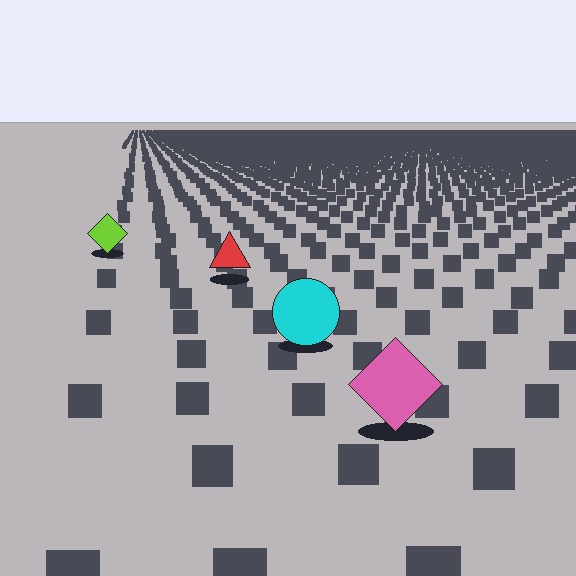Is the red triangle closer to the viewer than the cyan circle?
No. The cyan circle is closer — you can tell from the texture gradient: the ground texture is coarser near it.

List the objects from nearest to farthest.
From nearest to farthest: the pink diamond, the cyan circle, the red triangle, the lime diamond.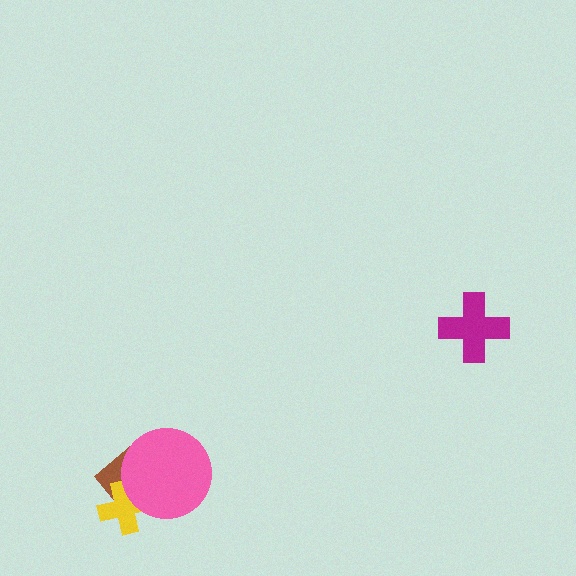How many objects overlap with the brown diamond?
2 objects overlap with the brown diamond.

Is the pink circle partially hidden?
No, no other shape covers it.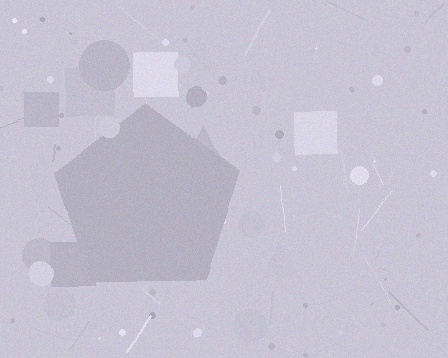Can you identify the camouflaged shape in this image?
The camouflaged shape is a pentagon.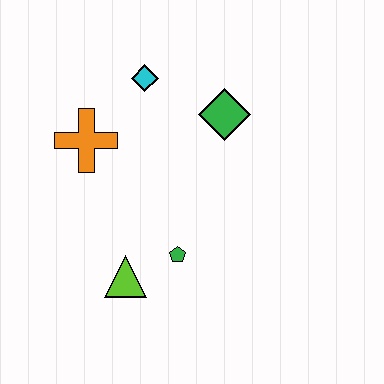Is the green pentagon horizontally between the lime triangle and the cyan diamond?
No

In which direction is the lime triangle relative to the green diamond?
The lime triangle is below the green diamond.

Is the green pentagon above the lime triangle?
Yes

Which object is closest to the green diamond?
The cyan diamond is closest to the green diamond.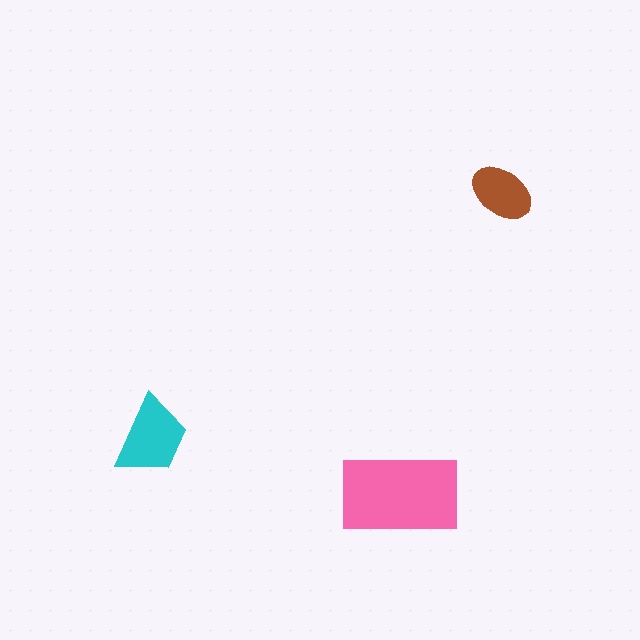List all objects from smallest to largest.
The brown ellipse, the cyan trapezoid, the pink rectangle.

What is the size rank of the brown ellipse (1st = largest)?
3rd.